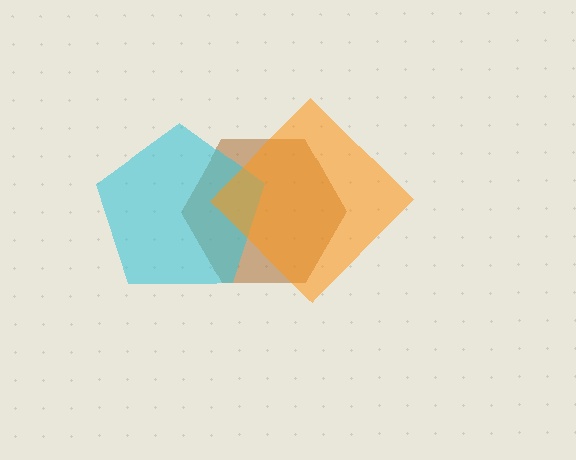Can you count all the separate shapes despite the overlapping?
Yes, there are 3 separate shapes.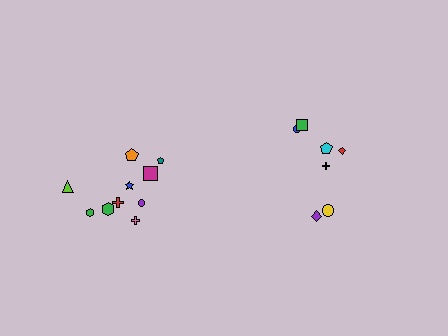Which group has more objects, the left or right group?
The left group.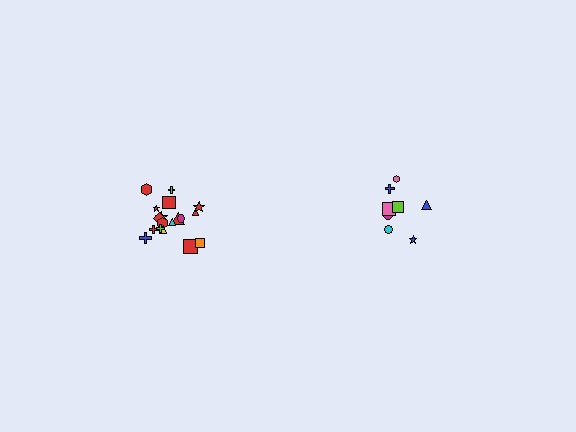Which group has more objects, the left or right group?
The left group.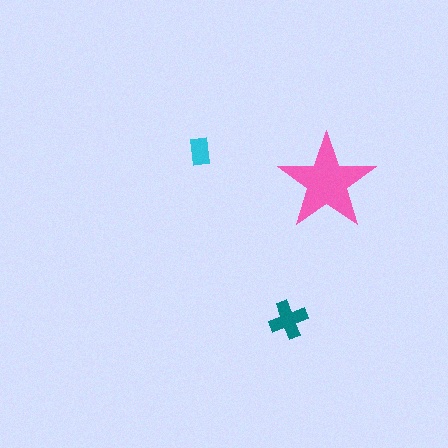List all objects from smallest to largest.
The cyan rectangle, the teal cross, the pink star.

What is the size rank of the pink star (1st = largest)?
1st.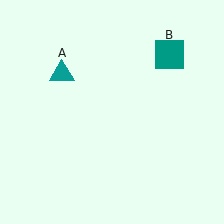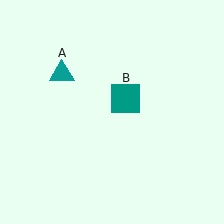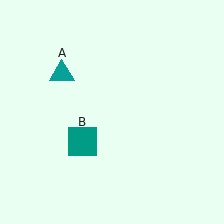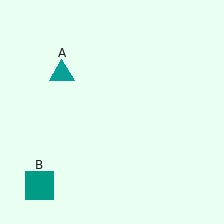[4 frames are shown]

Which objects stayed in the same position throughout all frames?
Teal triangle (object A) remained stationary.